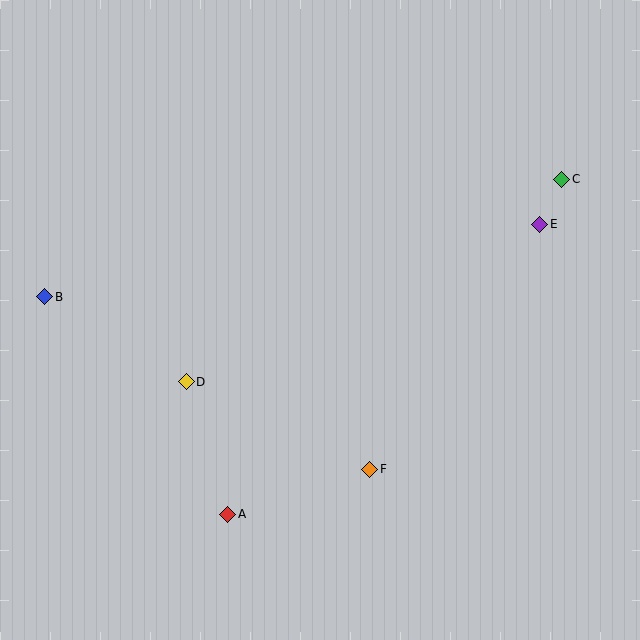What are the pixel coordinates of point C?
Point C is at (562, 179).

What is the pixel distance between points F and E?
The distance between F and E is 298 pixels.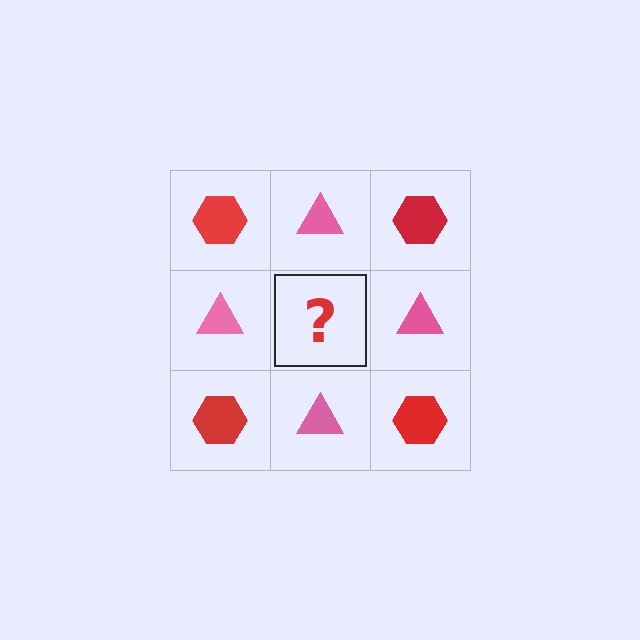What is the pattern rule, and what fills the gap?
The rule is that it alternates red hexagon and pink triangle in a checkerboard pattern. The gap should be filled with a red hexagon.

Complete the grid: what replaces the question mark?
The question mark should be replaced with a red hexagon.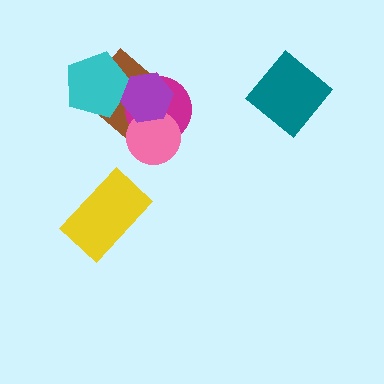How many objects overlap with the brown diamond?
4 objects overlap with the brown diamond.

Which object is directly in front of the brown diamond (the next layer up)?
The magenta circle is directly in front of the brown diamond.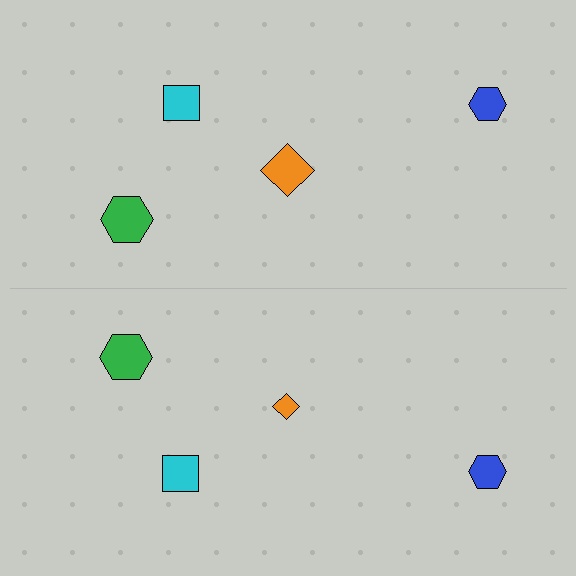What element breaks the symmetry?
The orange diamond on the bottom side has a different size than its mirror counterpart.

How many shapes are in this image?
There are 8 shapes in this image.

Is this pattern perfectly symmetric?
No, the pattern is not perfectly symmetric. The orange diamond on the bottom side has a different size than its mirror counterpart.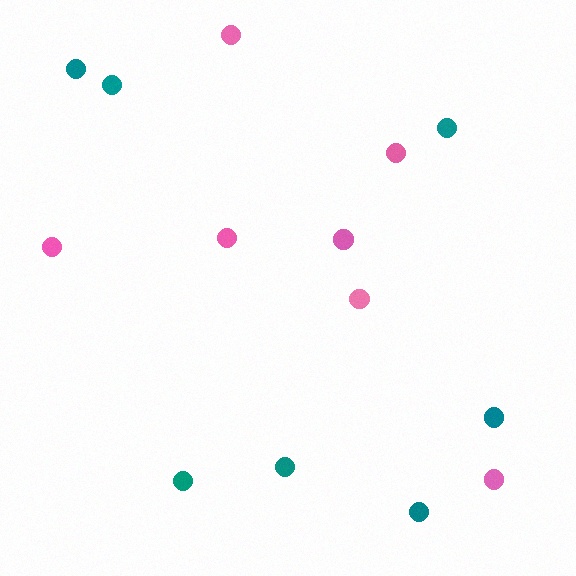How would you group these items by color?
There are 2 groups: one group of teal circles (7) and one group of pink circles (7).